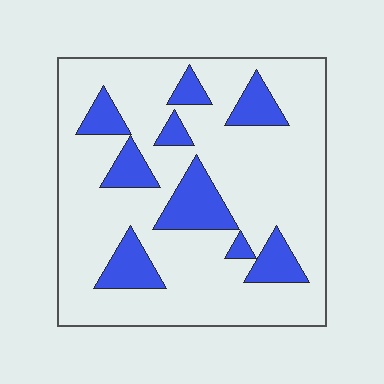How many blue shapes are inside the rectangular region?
9.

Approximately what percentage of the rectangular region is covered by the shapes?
Approximately 20%.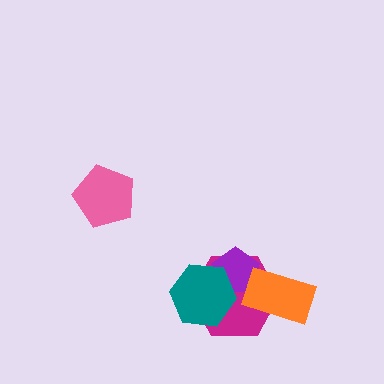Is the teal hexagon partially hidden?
No, no other shape covers it.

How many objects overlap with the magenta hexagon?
3 objects overlap with the magenta hexagon.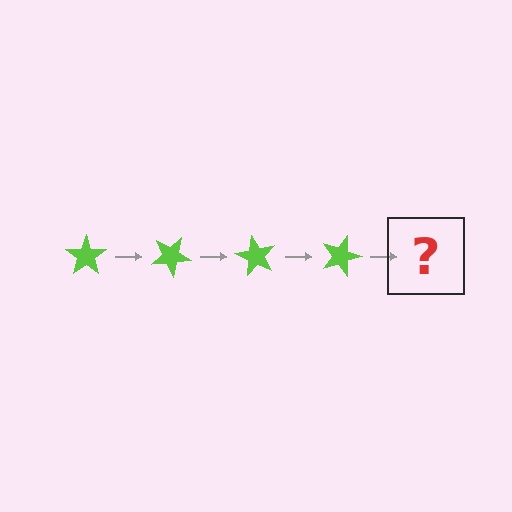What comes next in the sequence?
The next element should be a lime star rotated 120 degrees.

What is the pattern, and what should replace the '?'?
The pattern is that the star rotates 30 degrees each step. The '?' should be a lime star rotated 120 degrees.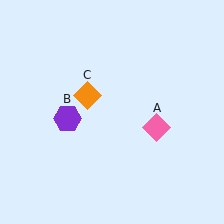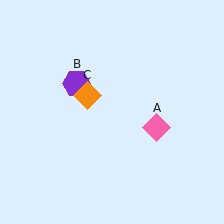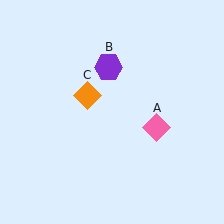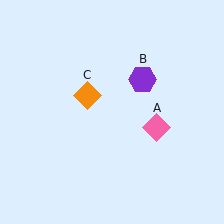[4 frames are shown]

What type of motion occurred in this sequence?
The purple hexagon (object B) rotated clockwise around the center of the scene.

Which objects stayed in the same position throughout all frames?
Pink diamond (object A) and orange diamond (object C) remained stationary.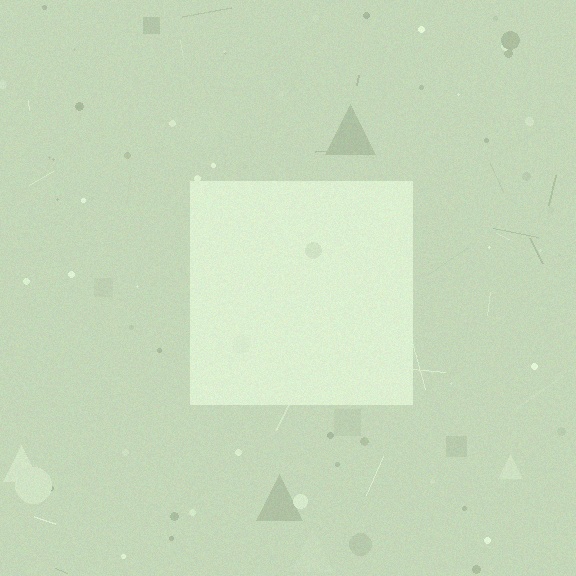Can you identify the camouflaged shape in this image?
The camouflaged shape is a square.